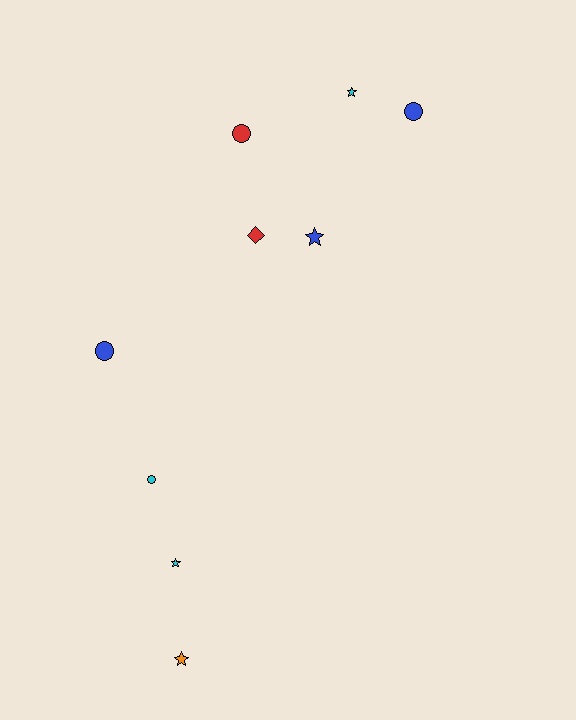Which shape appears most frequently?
Star, with 4 objects.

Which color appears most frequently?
Cyan, with 3 objects.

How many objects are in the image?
There are 9 objects.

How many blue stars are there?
There is 1 blue star.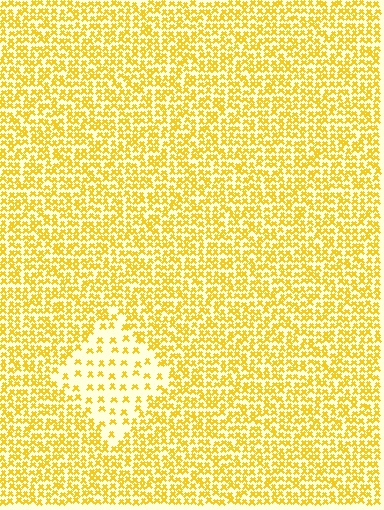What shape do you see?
I see a diamond.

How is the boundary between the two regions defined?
The boundary is defined by a change in element density (approximately 2.6x ratio). All elements are the same color, size, and shape.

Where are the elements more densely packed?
The elements are more densely packed outside the diamond boundary.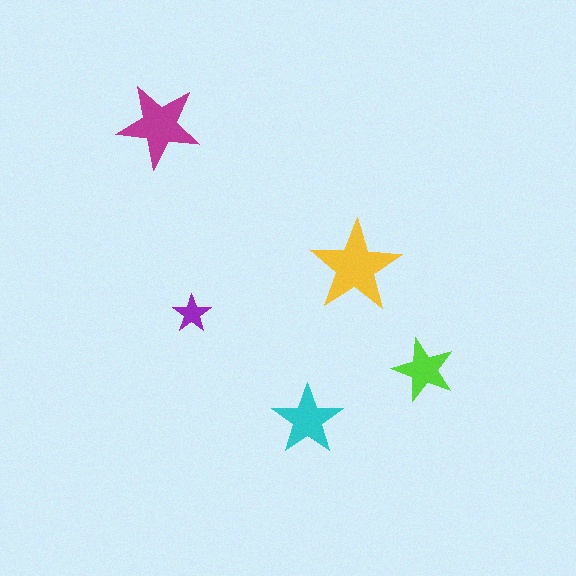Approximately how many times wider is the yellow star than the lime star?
About 1.5 times wider.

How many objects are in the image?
There are 5 objects in the image.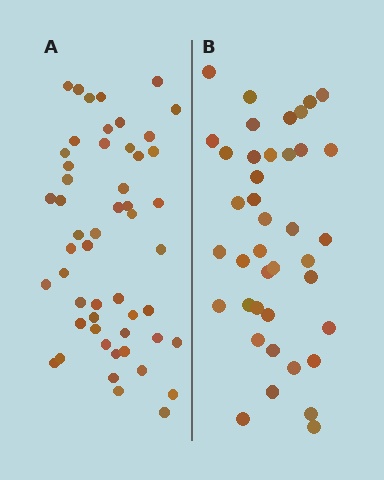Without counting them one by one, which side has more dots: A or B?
Region A (the left region) has more dots.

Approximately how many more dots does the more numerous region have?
Region A has roughly 12 or so more dots than region B.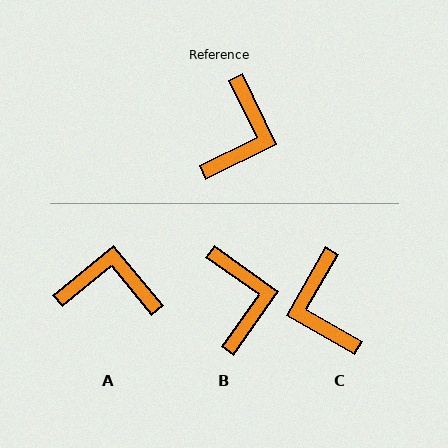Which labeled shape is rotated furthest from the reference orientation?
C, about 146 degrees away.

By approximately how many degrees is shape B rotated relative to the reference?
Approximately 29 degrees counter-clockwise.